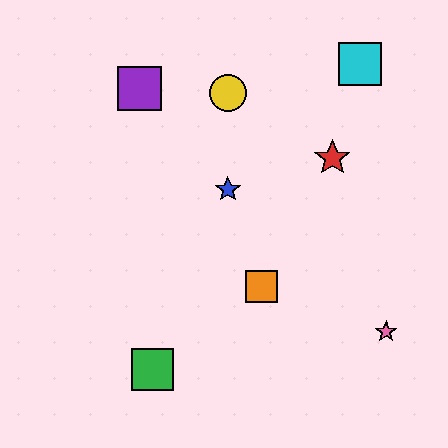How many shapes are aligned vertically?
2 shapes (the blue star, the yellow circle) are aligned vertically.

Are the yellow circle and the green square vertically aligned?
No, the yellow circle is at x≈228 and the green square is at x≈153.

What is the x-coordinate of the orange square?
The orange square is at x≈261.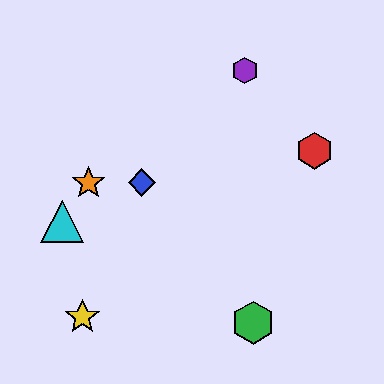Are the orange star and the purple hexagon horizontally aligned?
No, the orange star is at y≈183 and the purple hexagon is at y≈70.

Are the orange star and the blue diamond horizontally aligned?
Yes, both are at y≈183.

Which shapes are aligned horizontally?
The blue diamond, the orange star are aligned horizontally.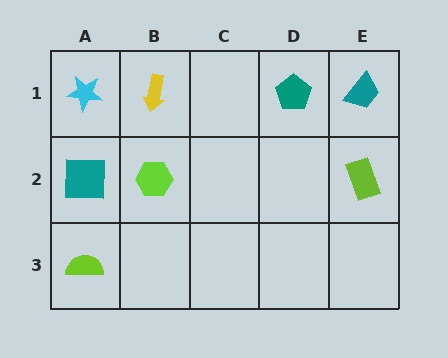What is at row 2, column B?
A lime hexagon.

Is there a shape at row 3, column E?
No, that cell is empty.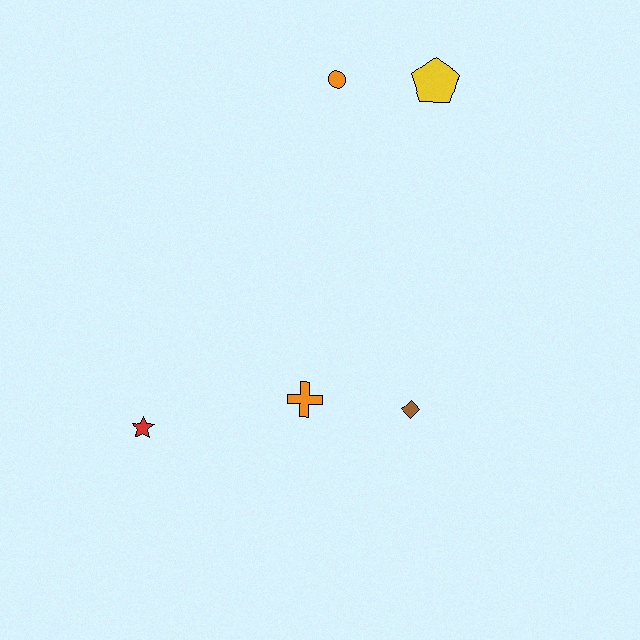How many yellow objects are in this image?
There is 1 yellow object.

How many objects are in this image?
There are 5 objects.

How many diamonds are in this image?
There is 1 diamond.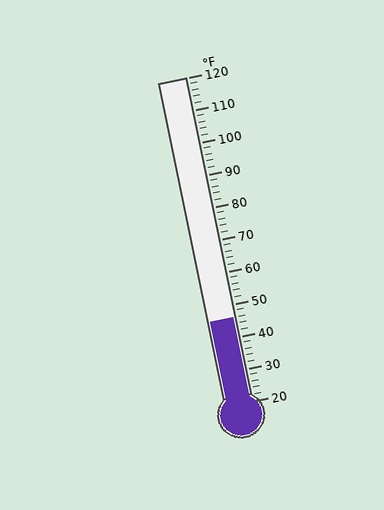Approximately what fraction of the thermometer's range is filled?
The thermometer is filled to approximately 25% of its range.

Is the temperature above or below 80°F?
The temperature is below 80°F.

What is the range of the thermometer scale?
The thermometer scale ranges from 20°F to 120°F.